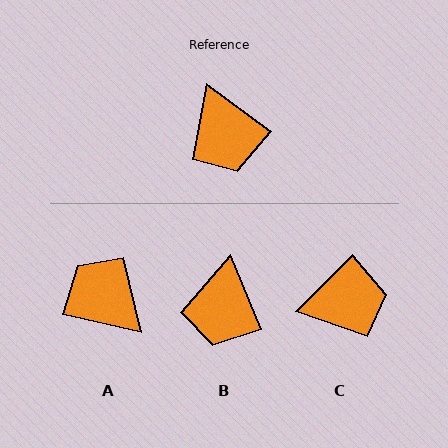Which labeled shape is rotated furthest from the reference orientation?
A, about 157 degrees away.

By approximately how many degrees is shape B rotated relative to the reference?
Approximately 31 degrees clockwise.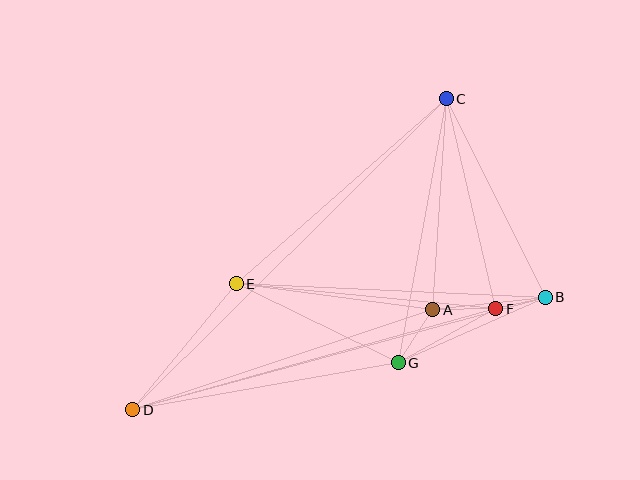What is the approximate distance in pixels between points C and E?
The distance between C and E is approximately 280 pixels.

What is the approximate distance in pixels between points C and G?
The distance between C and G is approximately 269 pixels.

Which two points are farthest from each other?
Points C and D are farthest from each other.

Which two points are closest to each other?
Points B and F are closest to each other.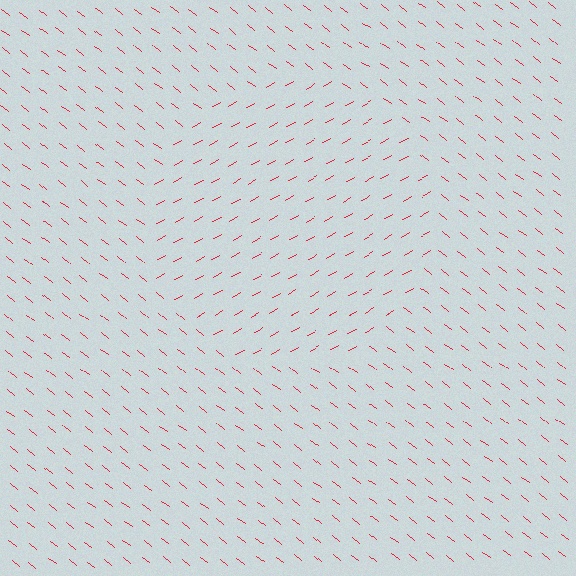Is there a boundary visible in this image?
Yes, there is a texture boundary formed by a change in line orientation.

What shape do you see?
I see a circle.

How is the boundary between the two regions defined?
The boundary is defined purely by a change in line orientation (approximately 67 degrees difference). All lines are the same color and thickness.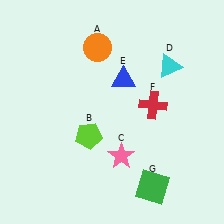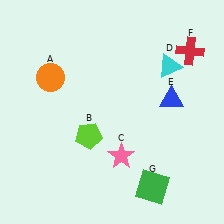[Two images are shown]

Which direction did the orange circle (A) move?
The orange circle (A) moved left.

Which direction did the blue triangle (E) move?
The blue triangle (E) moved right.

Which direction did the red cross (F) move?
The red cross (F) moved up.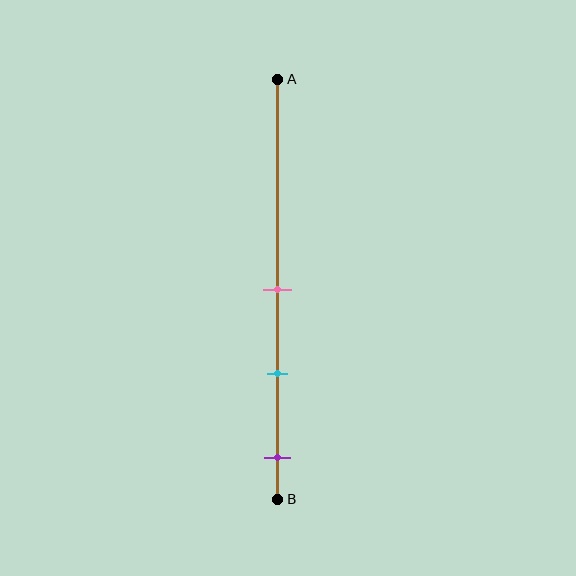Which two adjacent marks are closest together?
The pink and cyan marks are the closest adjacent pair.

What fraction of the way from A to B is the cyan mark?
The cyan mark is approximately 70% (0.7) of the way from A to B.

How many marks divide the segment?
There are 3 marks dividing the segment.